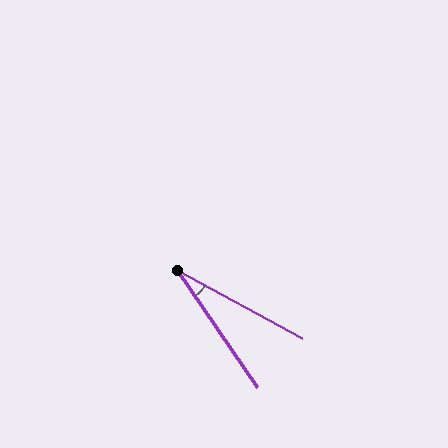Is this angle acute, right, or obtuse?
It is acute.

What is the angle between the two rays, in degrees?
Approximately 27 degrees.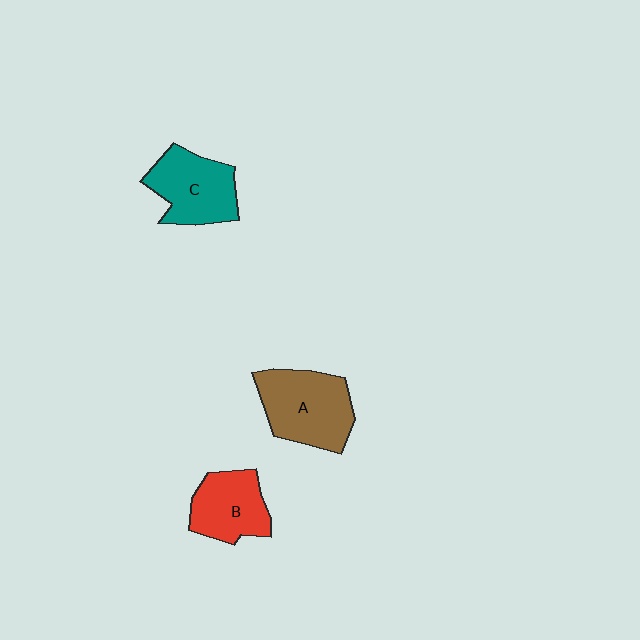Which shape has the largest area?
Shape A (brown).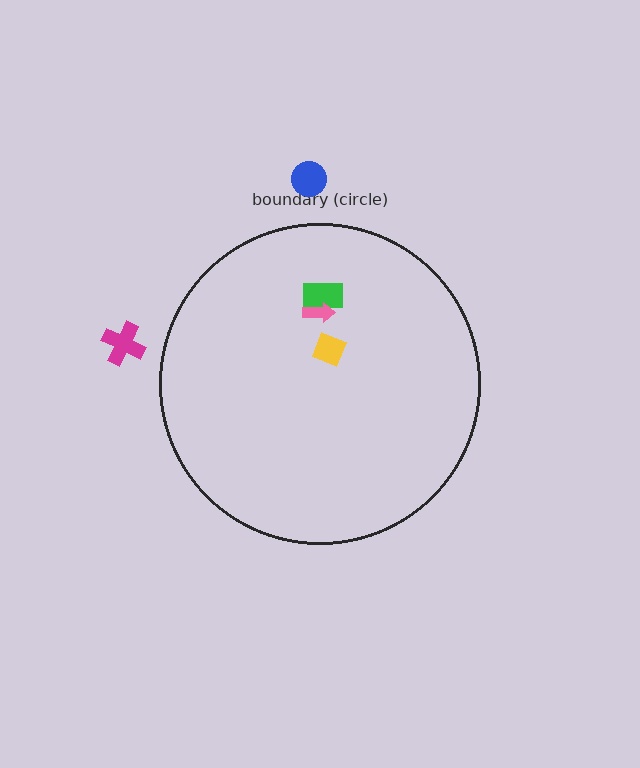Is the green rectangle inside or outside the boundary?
Inside.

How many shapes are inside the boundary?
3 inside, 2 outside.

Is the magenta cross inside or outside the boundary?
Outside.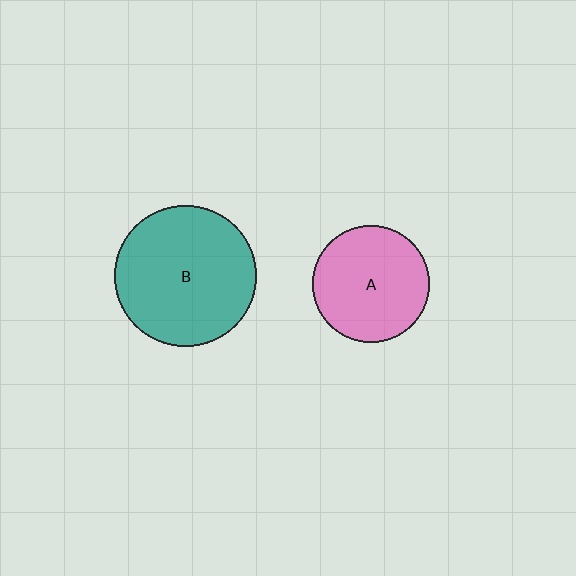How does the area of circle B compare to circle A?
Approximately 1.5 times.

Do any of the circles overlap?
No, none of the circles overlap.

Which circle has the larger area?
Circle B (teal).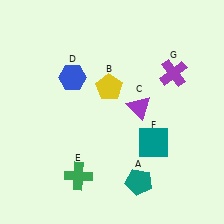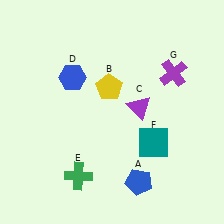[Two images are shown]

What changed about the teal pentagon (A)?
In Image 1, A is teal. In Image 2, it changed to blue.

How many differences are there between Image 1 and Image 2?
There is 1 difference between the two images.